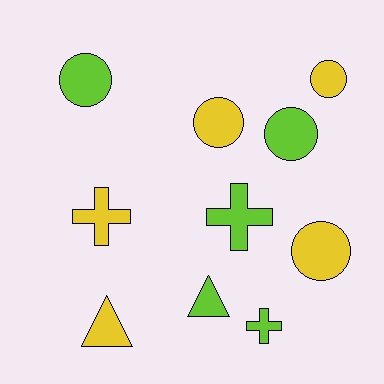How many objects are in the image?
There are 10 objects.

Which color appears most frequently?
Lime, with 5 objects.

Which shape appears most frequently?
Circle, with 5 objects.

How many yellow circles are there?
There are 3 yellow circles.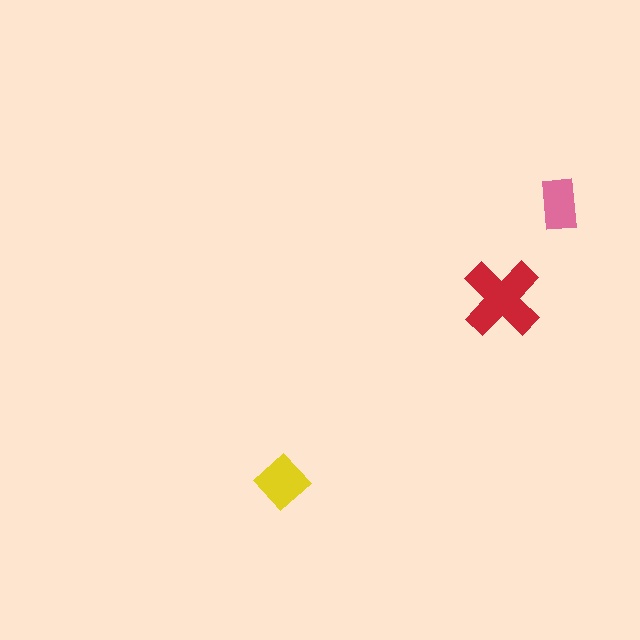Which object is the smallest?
The pink rectangle.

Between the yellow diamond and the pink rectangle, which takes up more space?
The yellow diamond.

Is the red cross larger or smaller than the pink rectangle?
Larger.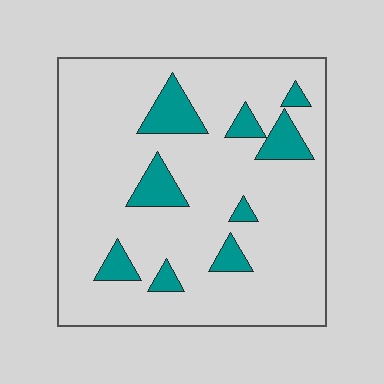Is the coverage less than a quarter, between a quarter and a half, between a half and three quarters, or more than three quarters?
Less than a quarter.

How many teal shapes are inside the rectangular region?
9.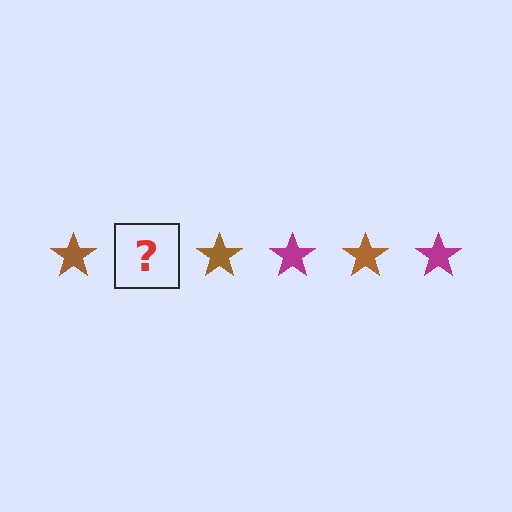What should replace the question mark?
The question mark should be replaced with a magenta star.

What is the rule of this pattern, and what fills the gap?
The rule is that the pattern cycles through brown, magenta stars. The gap should be filled with a magenta star.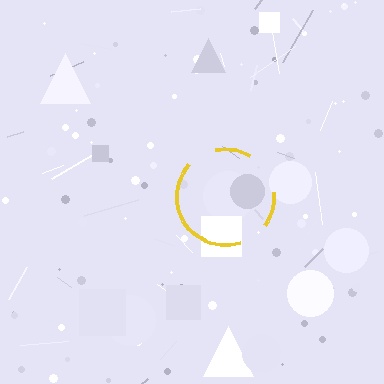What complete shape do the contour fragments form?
The contour fragments form a circle.